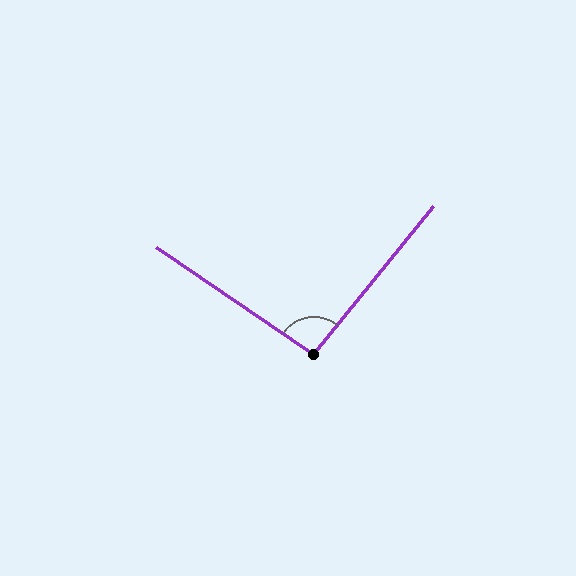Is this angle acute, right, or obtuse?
It is approximately a right angle.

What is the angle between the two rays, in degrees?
Approximately 95 degrees.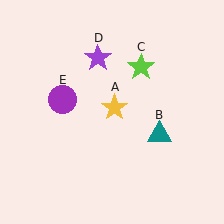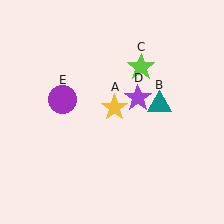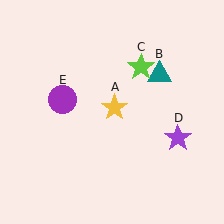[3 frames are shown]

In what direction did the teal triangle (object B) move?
The teal triangle (object B) moved up.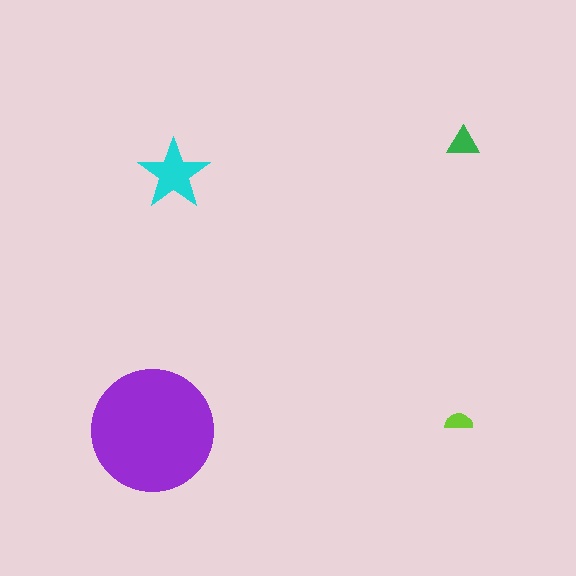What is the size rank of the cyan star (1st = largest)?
2nd.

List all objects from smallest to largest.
The lime semicircle, the green triangle, the cyan star, the purple circle.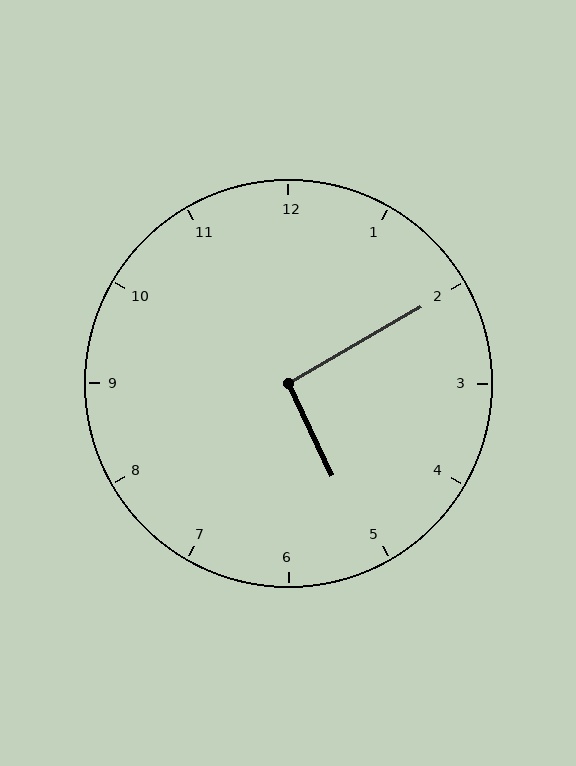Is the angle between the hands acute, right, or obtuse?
It is right.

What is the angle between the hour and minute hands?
Approximately 95 degrees.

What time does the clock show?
5:10.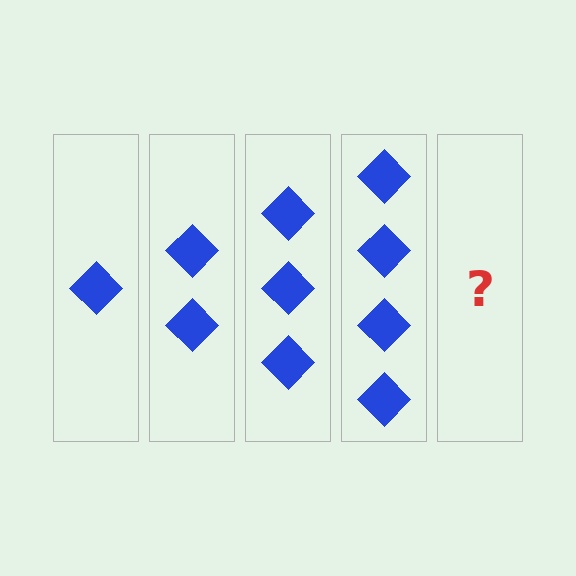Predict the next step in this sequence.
The next step is 5 diamonds.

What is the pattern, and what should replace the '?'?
The pattern is that each step adds one more diamond. The '?' should be 5 diamonds.